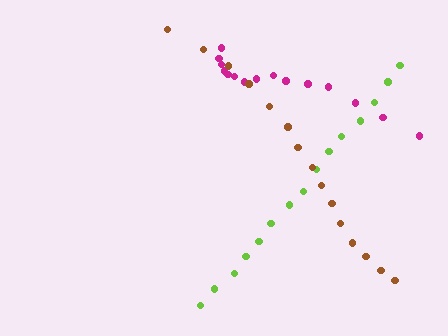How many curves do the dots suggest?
There are 3 distinct paths.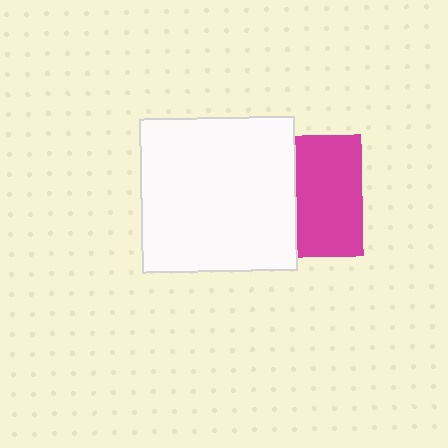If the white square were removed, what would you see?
You would see the complete magenta square.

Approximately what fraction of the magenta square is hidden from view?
Roughly 46% of the magenta square is hidden behind the white square.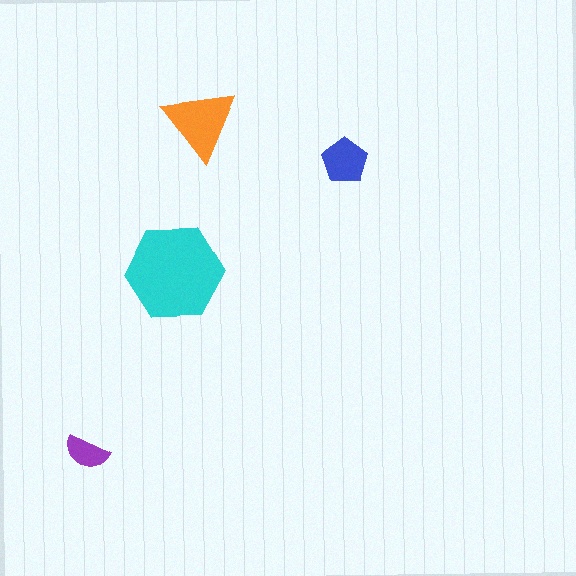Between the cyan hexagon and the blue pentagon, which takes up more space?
The cyan hexagon.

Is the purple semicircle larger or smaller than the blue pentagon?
Smaller.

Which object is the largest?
The cyan hexagon.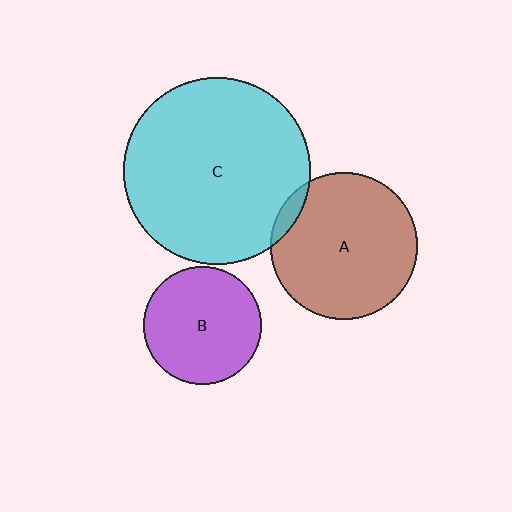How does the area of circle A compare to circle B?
Approximately 1.5 times.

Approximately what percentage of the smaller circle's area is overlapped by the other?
Approximately 5%.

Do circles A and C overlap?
Yes.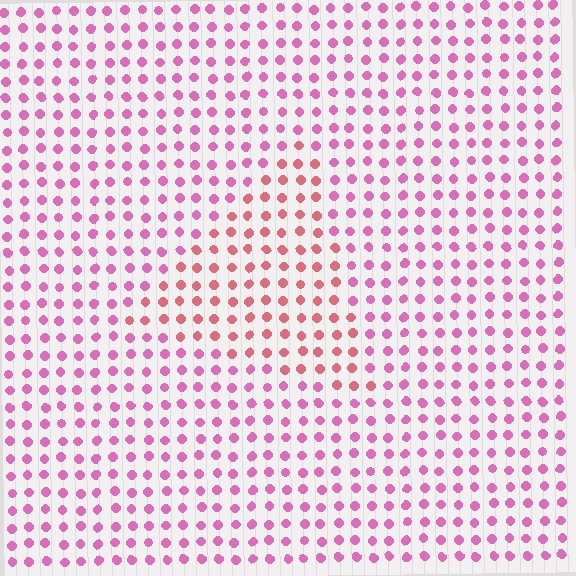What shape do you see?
I see a triangle.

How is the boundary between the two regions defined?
The boundary is defined purely by a slight shift in hue (about 32 degrees). Spacing, size, and orientation are identical on both sides.